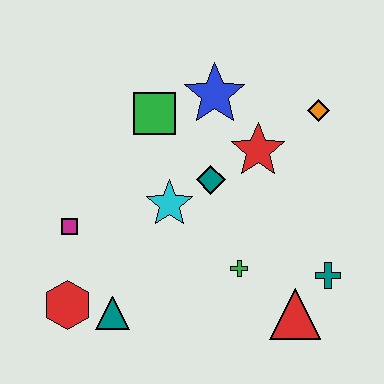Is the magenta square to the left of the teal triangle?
Yes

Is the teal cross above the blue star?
No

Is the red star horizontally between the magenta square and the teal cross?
Yes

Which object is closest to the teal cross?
The red triangle is closest to the teal cross.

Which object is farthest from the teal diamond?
The red hexagon is farthest from the teal diamond.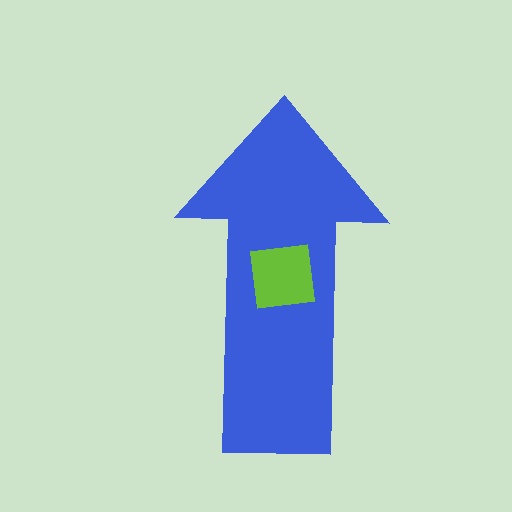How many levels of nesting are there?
2.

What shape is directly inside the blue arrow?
The lime square.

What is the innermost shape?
The lime square.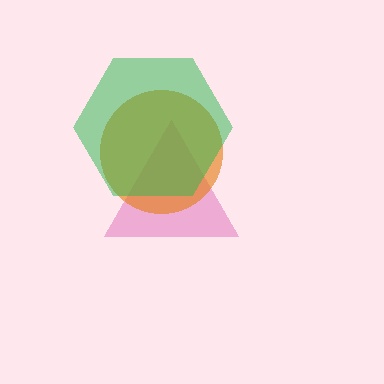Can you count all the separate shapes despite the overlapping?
Yes, there are 3 separate shapes.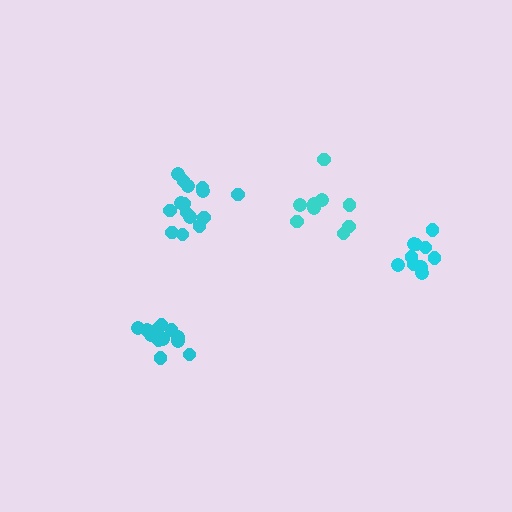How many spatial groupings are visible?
There are 4 spatial groupings.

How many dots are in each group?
Group 1: 9 dots, Group 2: 10 dots, Group 3: 12 dots, Group 4: 15 dots (46 total).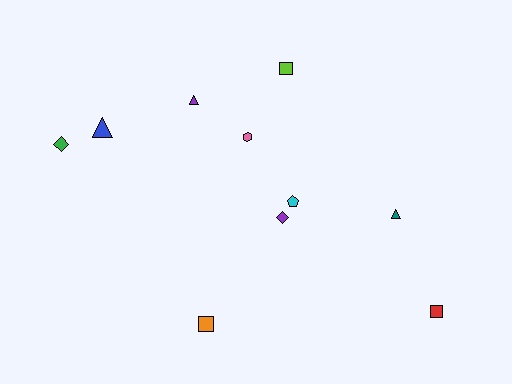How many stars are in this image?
There are no stars.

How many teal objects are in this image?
There is 1 teal object.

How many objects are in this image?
There are 10 objects.